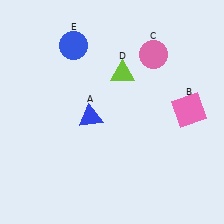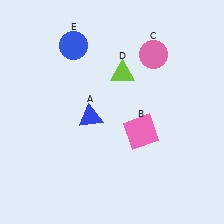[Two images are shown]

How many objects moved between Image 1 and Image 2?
1 object moved between the two images.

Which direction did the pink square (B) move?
The pink square (B) moved left.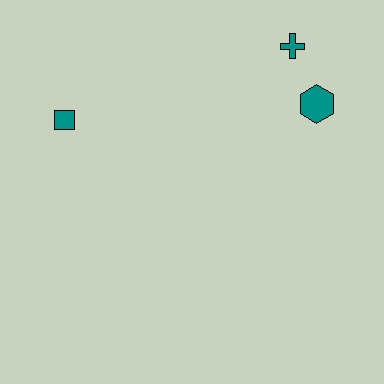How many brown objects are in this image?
There are no brown objects.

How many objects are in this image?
There are 3 objects.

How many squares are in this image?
There is 1 square.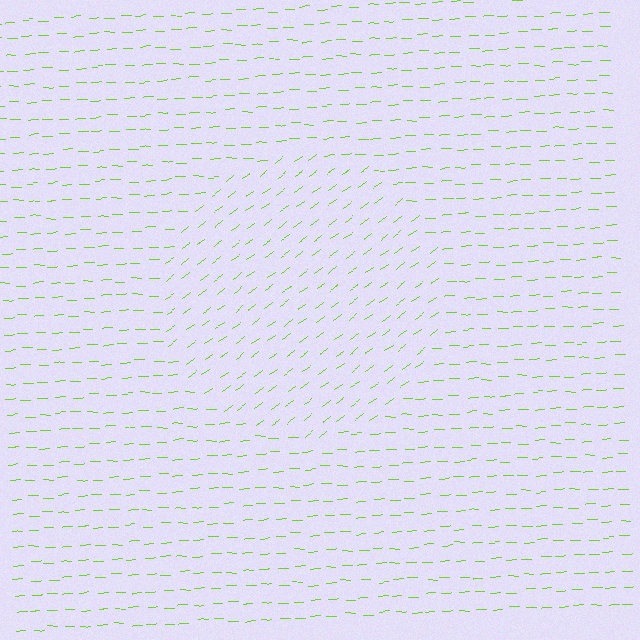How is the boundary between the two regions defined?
The boundary is defined purely by a change in line orientation (approximately 35 degrees difference). All lines are the same color and thickness.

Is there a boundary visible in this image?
Yes, there is a texture boundary formed by a change in line orientation.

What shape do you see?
I see a circle.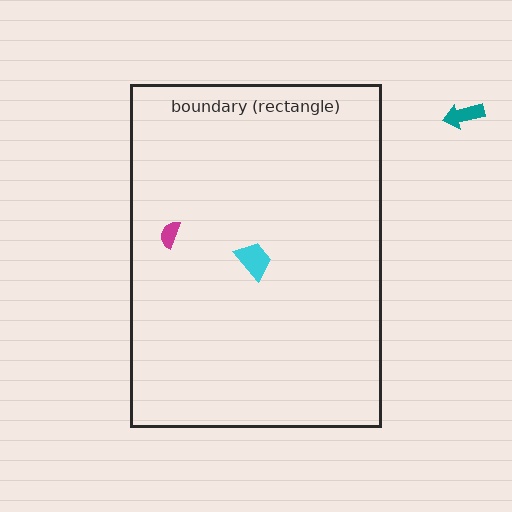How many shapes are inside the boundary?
2 inside, 1 outside.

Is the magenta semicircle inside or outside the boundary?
Inside.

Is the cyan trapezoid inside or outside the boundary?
Inside.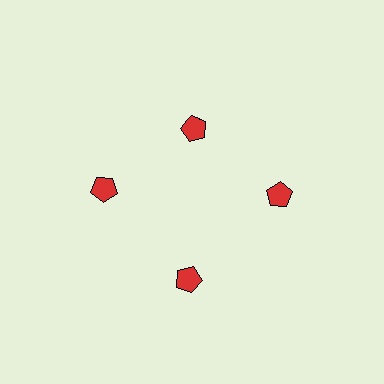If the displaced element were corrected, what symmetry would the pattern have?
It would have 4-fold rotational symmetry — the pattern would map onto itself every 90 degrees.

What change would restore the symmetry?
The symmetry would be restored by moving it outward, back onto the ring so that all 4 pentagons sit at equal angles and equal distance from the center.